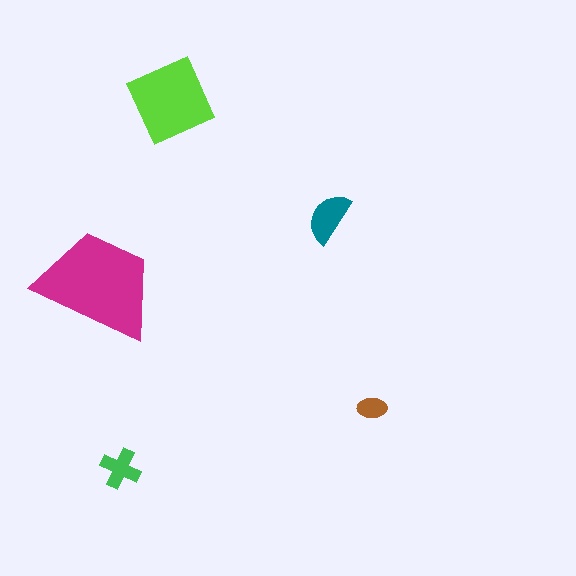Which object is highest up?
The lime square is topmost.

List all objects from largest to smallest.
The magenta trapezoid, the lime square, the teal semicircle, the green cross, the brown ellipse.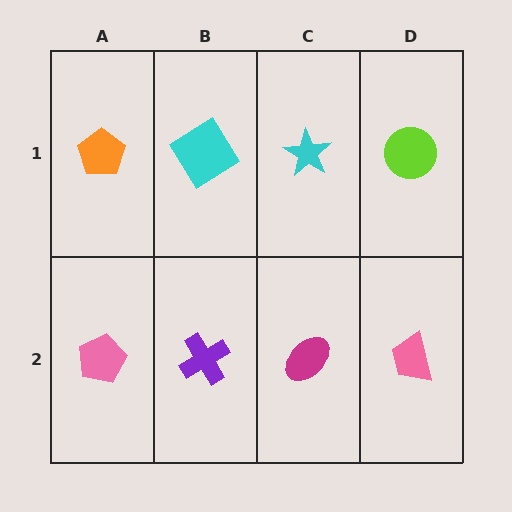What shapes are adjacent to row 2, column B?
A cyan diamond (row 1, column B), a pink pentagon (row 2, column A), a magenta ellipse (row 2, column C).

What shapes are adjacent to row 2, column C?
A cyan star (row 1, column C), a purple cross (row 2, column B), a pink trapezoid (row 2, column D).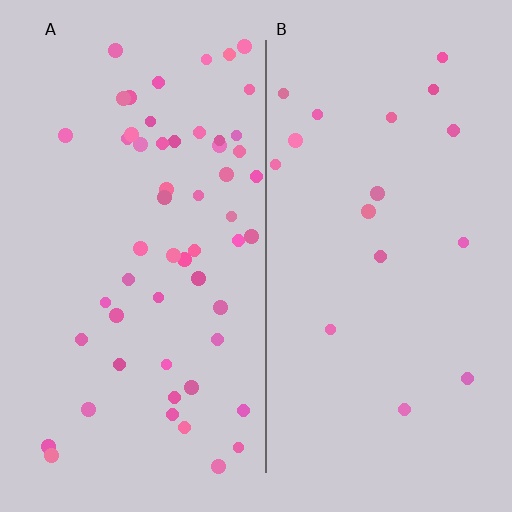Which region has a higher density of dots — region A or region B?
A (the left).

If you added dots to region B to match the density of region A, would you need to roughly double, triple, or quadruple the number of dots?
Approximately triple.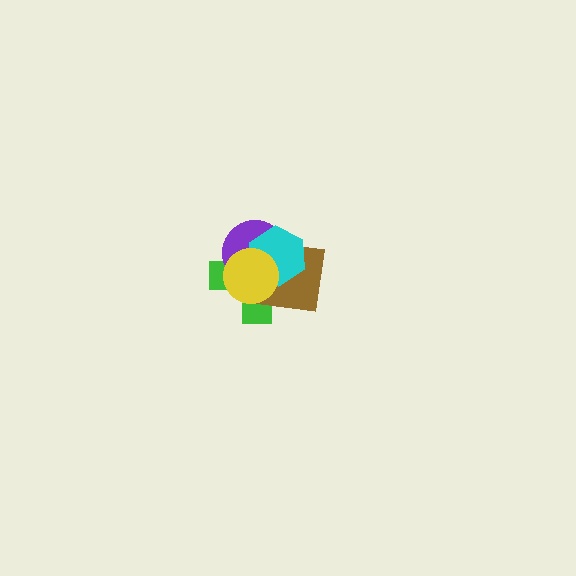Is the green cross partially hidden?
Yes, it is partially covered by another shape.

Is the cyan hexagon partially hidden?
Yes, it is partially covered by another shape.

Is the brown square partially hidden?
Yes, it is partially covered by another shape.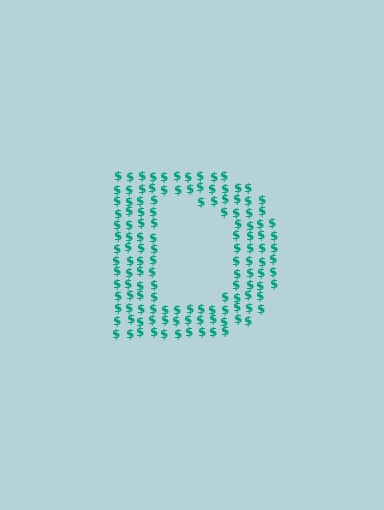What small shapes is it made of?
It is made of small dollar signs.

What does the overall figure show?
The overall figure shows the letter D.